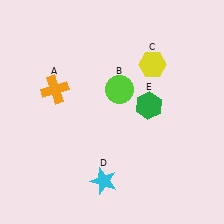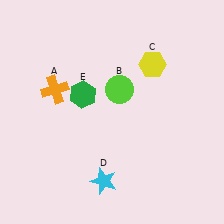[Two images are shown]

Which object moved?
The green hexagon (E) moved left.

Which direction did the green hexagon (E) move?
The green hexagon (E) moved left.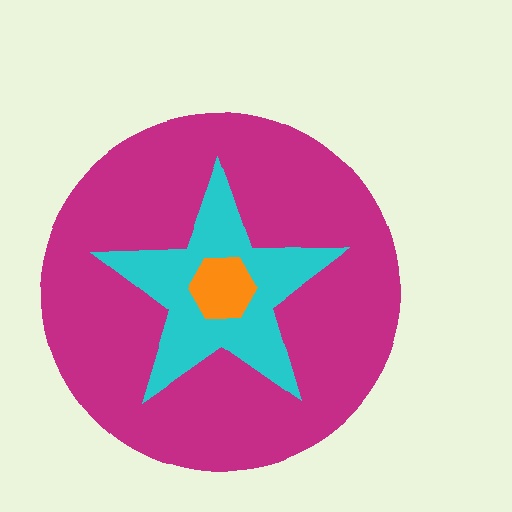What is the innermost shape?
The orange hexagon.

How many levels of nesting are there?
3.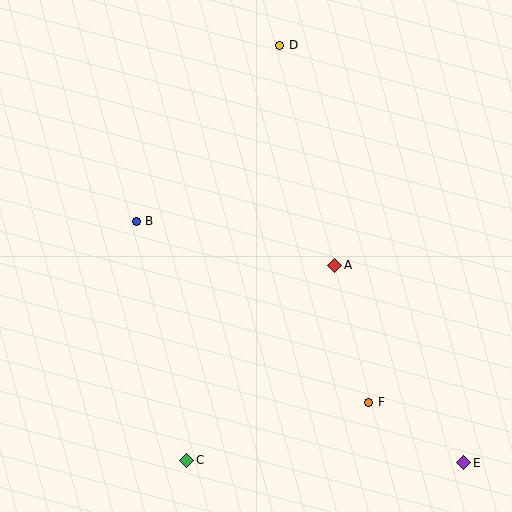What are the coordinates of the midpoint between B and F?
The midpoint between B and F is at (252, 312).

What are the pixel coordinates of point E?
Point E is at (464, 463).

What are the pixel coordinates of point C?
Point C is at (187, 460).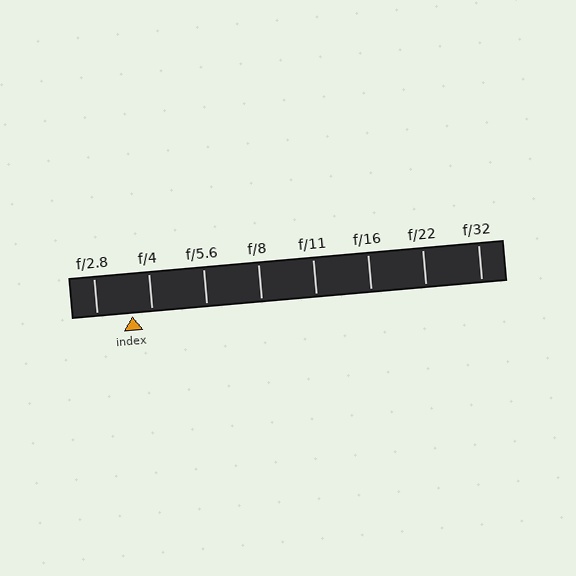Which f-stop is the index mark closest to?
The index mark is closest to f/4.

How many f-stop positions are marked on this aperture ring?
There are 8 f-stop positions marked.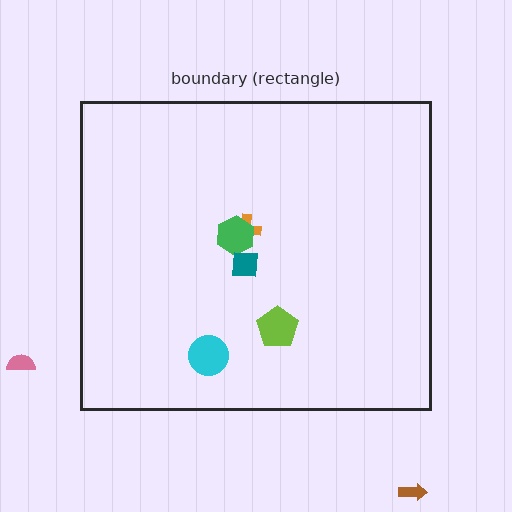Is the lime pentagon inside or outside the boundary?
Inside.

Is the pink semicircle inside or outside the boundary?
Outside.